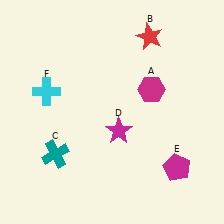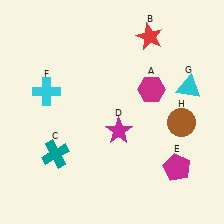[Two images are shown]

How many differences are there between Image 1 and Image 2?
There are 2 differences between the two images.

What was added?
A cyan triangle (G), a brown circle (H) were added in Image 2.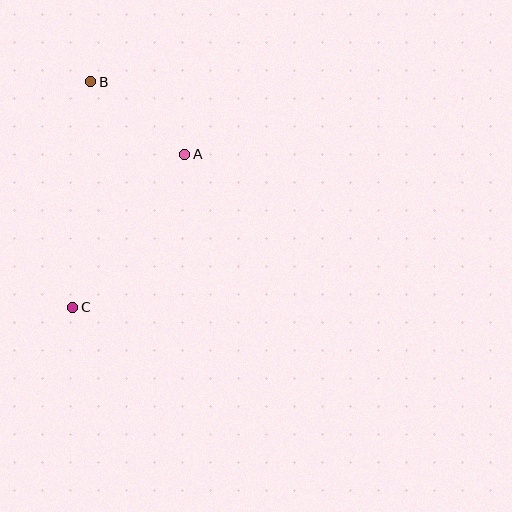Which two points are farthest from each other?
Points B and C are farthest from each other.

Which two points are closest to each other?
Points A and B are closest to each other.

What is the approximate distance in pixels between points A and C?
The distance between A and C is approximately 190 pixels.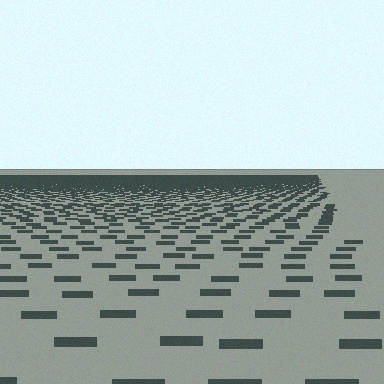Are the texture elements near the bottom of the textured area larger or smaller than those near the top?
Larger. Near the bottom, elements are closer to the viewer and appear at a bigger on-screen size.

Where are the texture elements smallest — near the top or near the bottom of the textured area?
Near the top.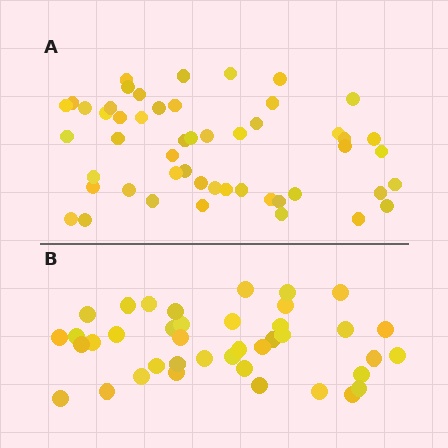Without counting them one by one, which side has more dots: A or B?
Region A (the top region) has more dots.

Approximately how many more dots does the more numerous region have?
Region A has roughly 12 or so more dots than region B.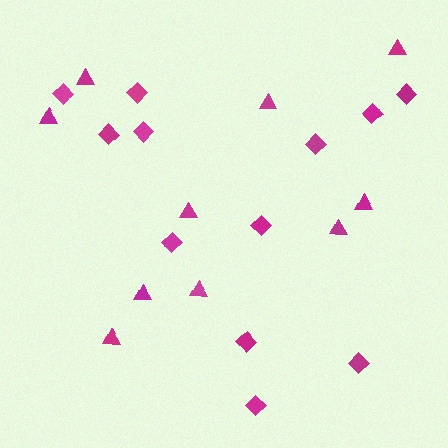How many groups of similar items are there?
There are 2 groups: one group of diamonds (12) and one group of triangles (10).